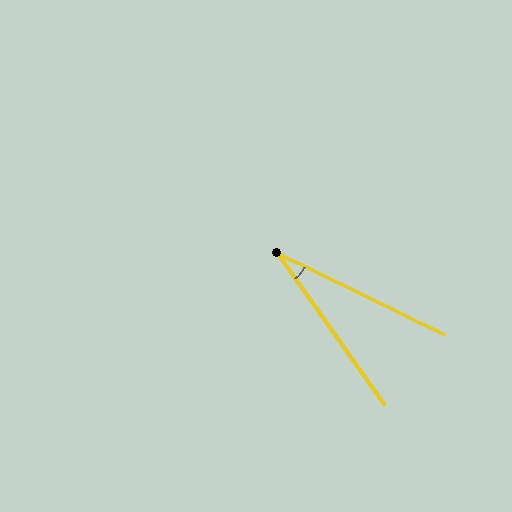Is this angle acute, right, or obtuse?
It is acute.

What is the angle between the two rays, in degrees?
Approximately 29 degrees.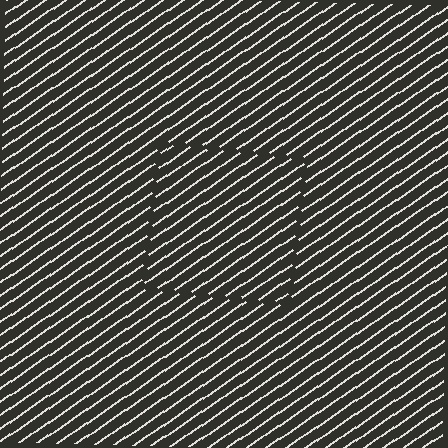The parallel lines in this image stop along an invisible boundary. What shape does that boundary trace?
An illusory square. The interior of the shape contains the same grating, shifted by half a period — the contour is defined by the phase discontinuity where line-ends from the inner and outer gratings abut.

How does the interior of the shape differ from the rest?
The interior of the shape contains the same grating, shifted by half a period — the contour is defined by the phase discontinuity where line-ends from the inner and outer gratings abut.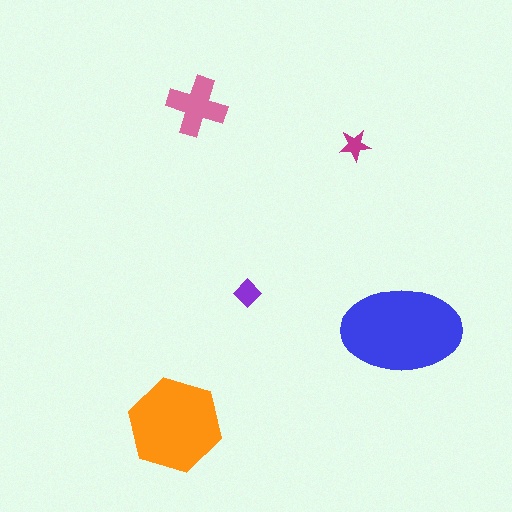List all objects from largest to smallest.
The blue ellipse, the orange hexagon, the pink cross, the purple diamond, the magenta star.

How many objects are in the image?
There are 5 objects in the image.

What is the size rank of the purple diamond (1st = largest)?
4th.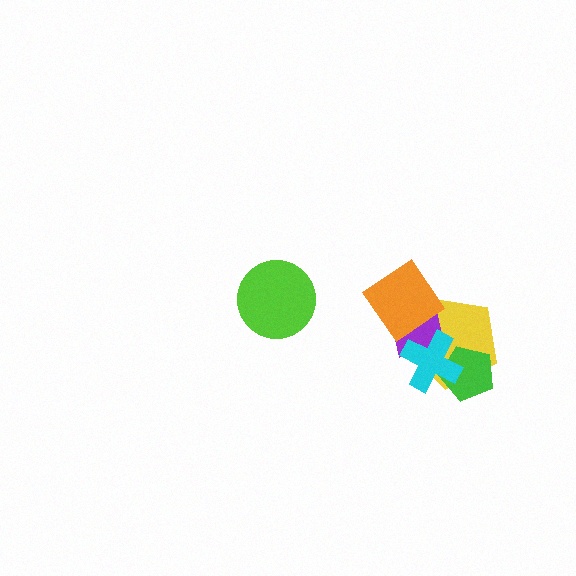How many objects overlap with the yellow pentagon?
4 objects overlap with the yellow pentagon.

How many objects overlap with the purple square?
3 objects overlap with the purple square.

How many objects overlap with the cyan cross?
3 objects overlap with the cyan cross.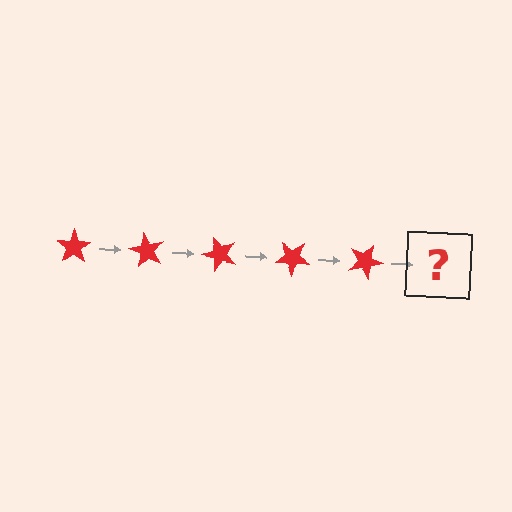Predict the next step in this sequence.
The next step is a red star rotated 300 degrees.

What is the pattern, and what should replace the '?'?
The pattern is that the star rotates 60 degrees each step. The '?' should be a red star rotated 300 degrees.